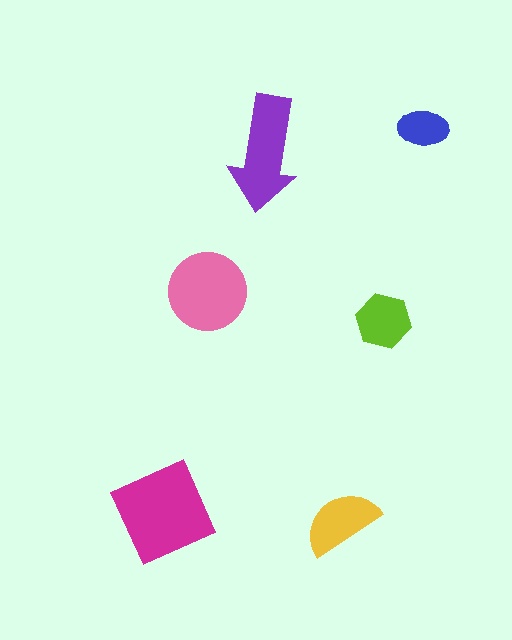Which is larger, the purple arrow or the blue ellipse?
The purple arrow.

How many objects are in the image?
There are 6 objects in the image.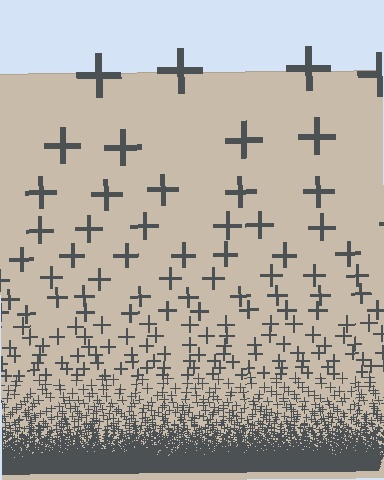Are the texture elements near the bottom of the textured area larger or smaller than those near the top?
Smaller. The gradient is inverted — elements near the bottom are smaller and denser.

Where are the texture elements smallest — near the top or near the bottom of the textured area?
Near the bottom.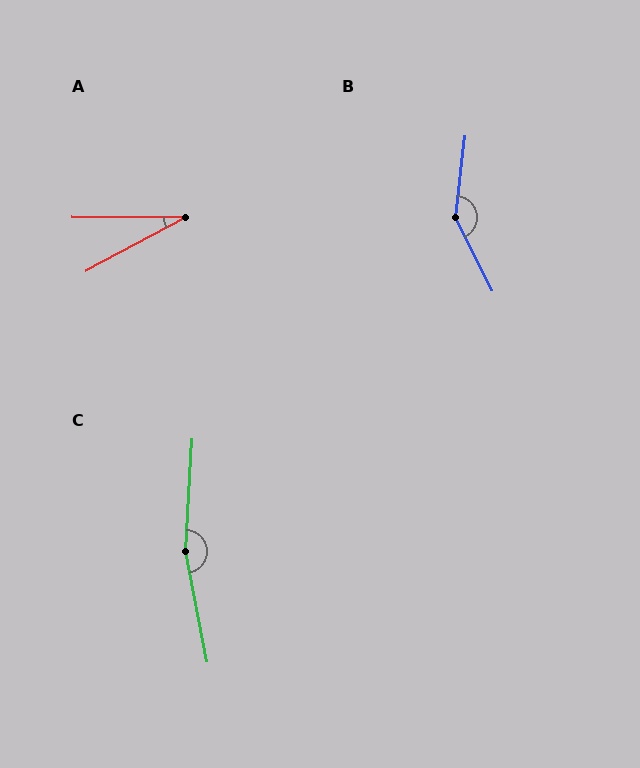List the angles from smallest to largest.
A (29°), B (147°), C (165°).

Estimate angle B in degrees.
Approximately 147 degrees.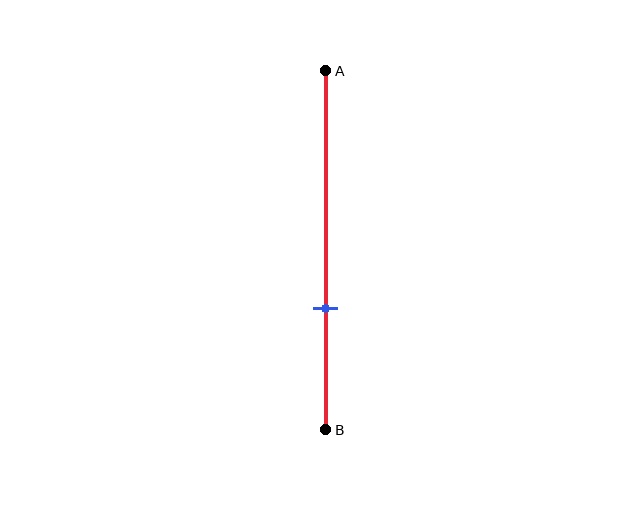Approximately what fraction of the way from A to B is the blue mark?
The blue mark is approximately 65% of the way from A to B.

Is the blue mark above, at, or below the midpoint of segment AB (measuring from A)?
The blue mark is below the midpoint of segment AB.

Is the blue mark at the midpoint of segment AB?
No, the mark is at about 65% from A, not at the 50% midpoint.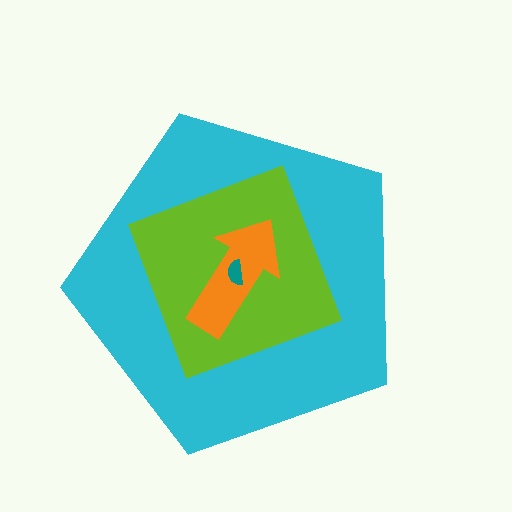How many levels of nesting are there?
4.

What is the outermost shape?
The cyan pentagon.